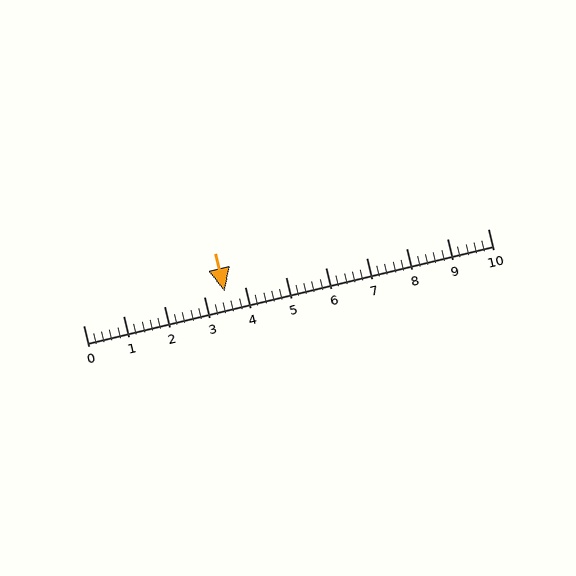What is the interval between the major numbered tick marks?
The major tick marks are spaced 1 units apart.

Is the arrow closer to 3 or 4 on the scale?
The arrow is closer to 4.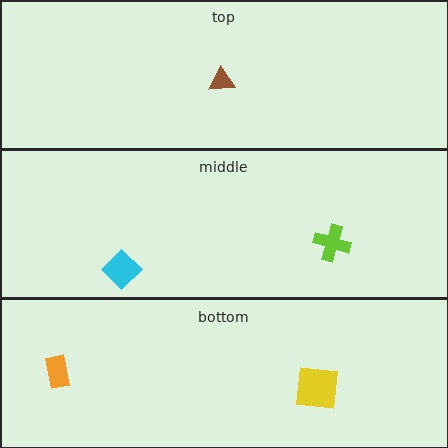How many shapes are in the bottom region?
2.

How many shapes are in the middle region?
2.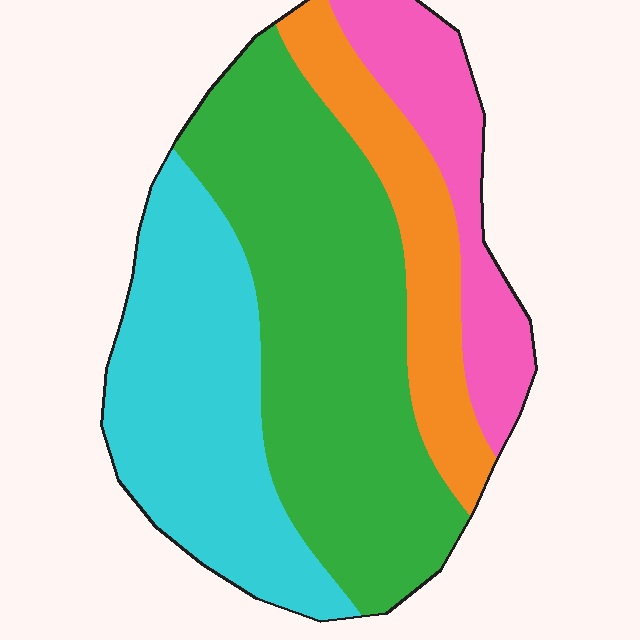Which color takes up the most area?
Green, at roughly 40%.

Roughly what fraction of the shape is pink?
Pink covers 14% of the shape.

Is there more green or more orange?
Green.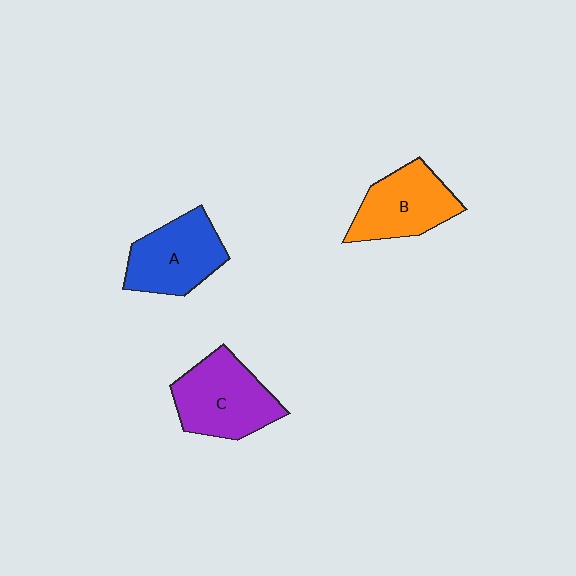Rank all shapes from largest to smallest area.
From largest to smallest: C (purple), A (blue), B (orange).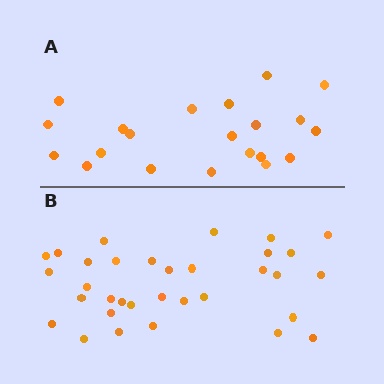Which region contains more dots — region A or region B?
Region B (the bottom region) has more dots.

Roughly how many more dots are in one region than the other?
Region B has roughly 12 or so more dots than region A.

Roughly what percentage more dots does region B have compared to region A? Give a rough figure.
About 55% more.